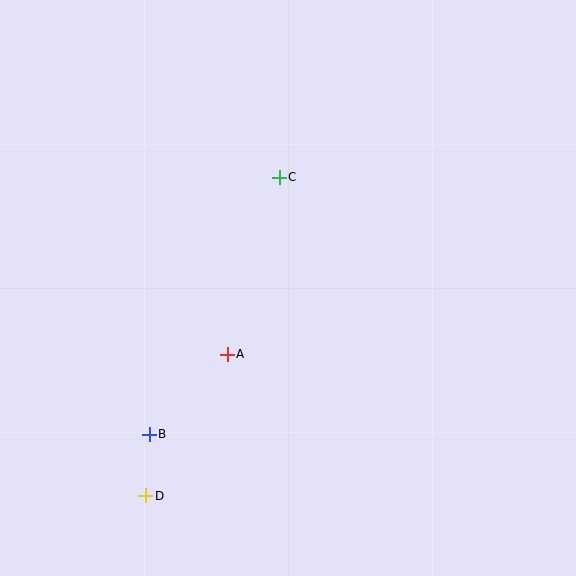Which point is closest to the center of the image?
Point A at (227, 354) is closest to the center.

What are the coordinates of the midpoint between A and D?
The midpoint between A and D is at (187, 425).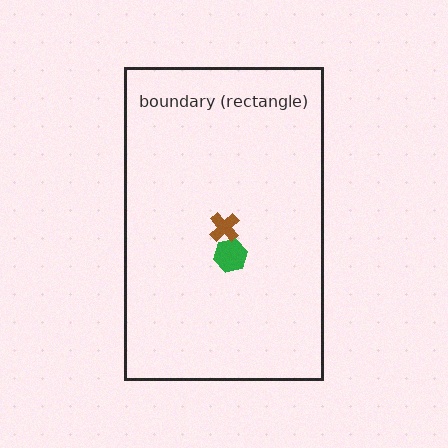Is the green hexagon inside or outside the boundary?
Inside.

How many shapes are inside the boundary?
2 inside, 0 outside.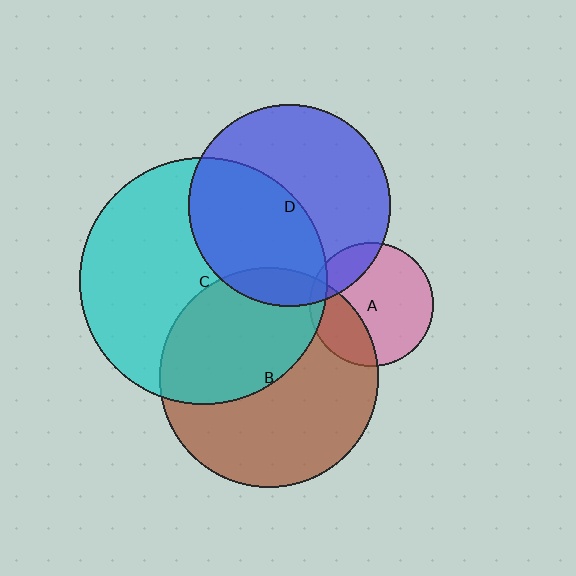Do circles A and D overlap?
Yes.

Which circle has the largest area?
Circle C (cyan).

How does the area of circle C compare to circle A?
Approximately 4.0 times.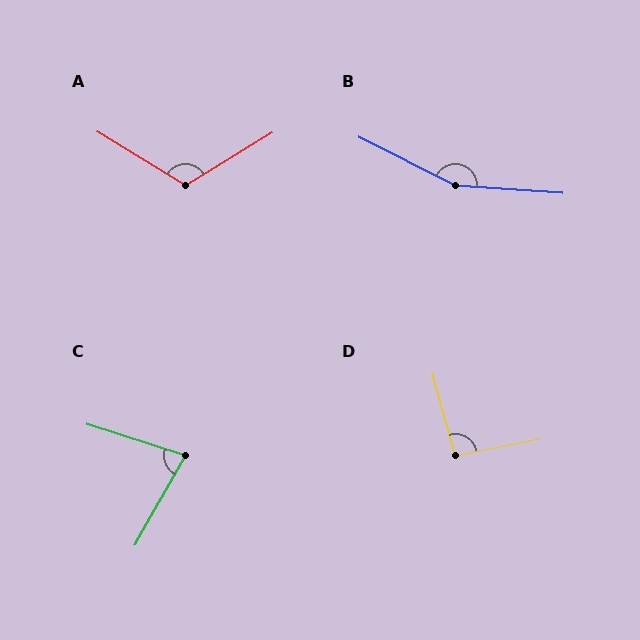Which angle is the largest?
B, at approximately 157 degrees.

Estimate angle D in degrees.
Approximately 94 degrees.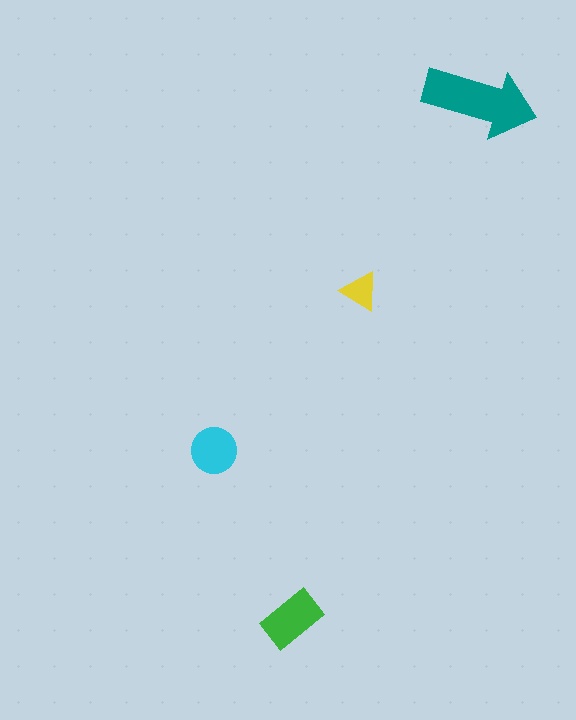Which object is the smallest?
The yellow triangle.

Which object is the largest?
The teal arrow.